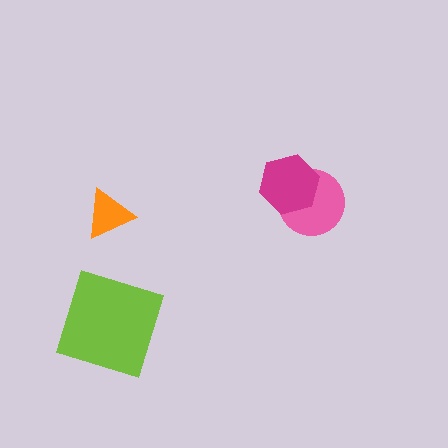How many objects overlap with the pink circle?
1 object overlaps with the pink circle.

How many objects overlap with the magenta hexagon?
1 object overlaps with the magenta hexagon.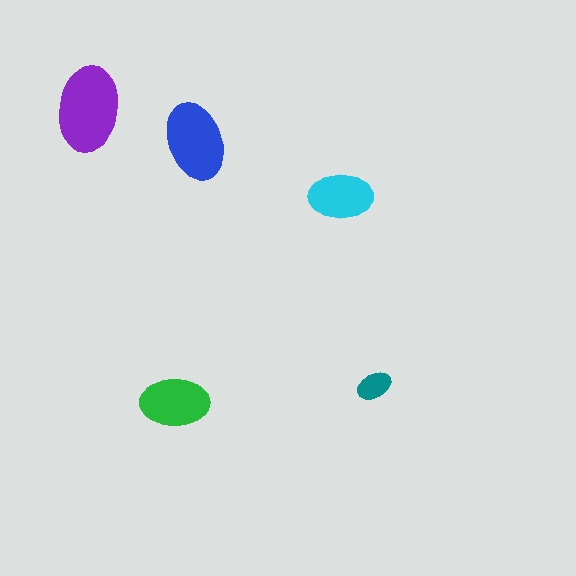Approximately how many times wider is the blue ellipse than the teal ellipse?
About 2.5 times wider.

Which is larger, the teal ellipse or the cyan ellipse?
The cyan one.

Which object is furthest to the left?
The purple ellipse is leftmost.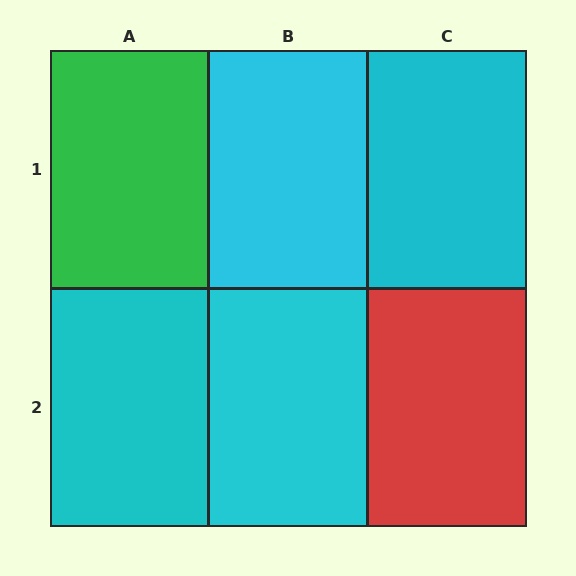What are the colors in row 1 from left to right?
Green, cyan, cyan.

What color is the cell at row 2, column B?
Cyan.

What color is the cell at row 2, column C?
Red.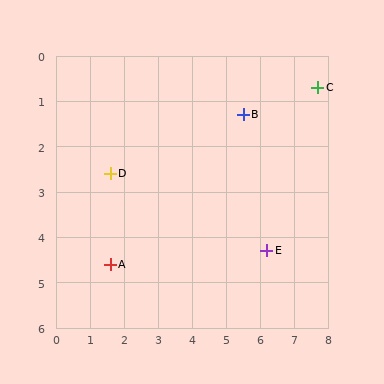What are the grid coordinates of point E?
Point E is at approximately (6.2, 4.3).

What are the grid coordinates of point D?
Point D is at approximately (1.6, 2.6).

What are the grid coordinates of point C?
Point C is at approximately (7.7, 0.7).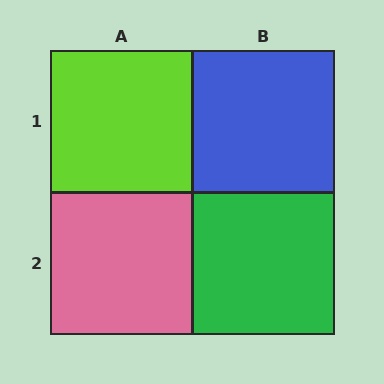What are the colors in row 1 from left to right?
Lime, blue.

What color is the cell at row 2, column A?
Pink.